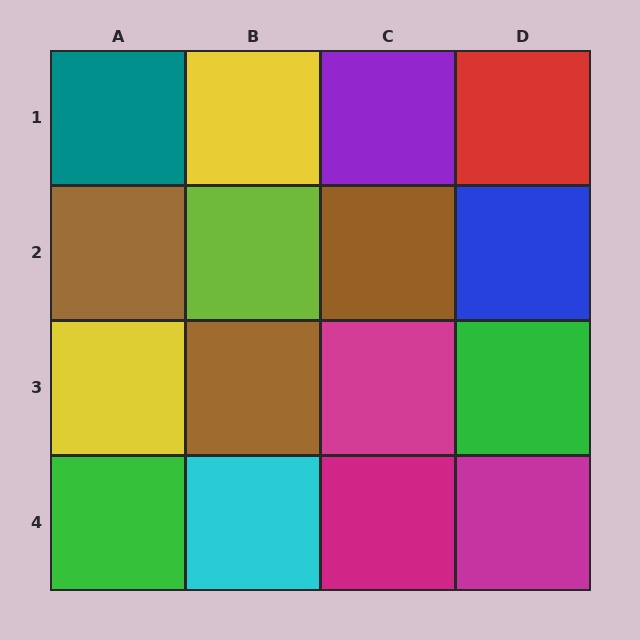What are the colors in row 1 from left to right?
Teal, yellow, purple, red.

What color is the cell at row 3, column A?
Yellow.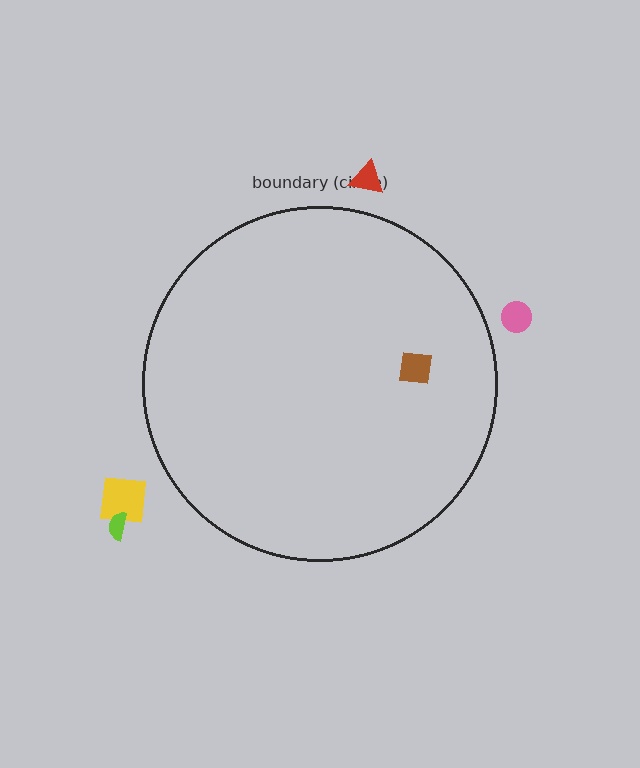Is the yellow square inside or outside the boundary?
Outside.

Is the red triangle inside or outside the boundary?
Outside.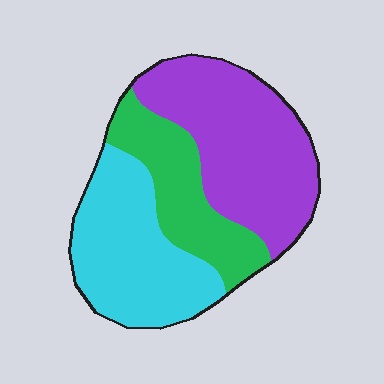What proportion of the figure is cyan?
Cyan covers about 35% of the figure.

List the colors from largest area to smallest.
From largest to smallest: purple, cyan, green.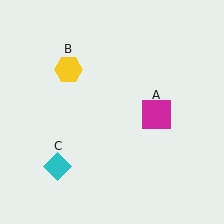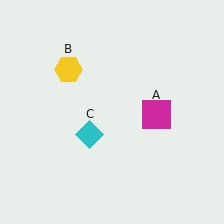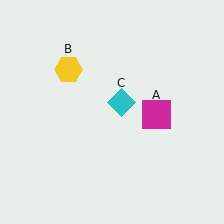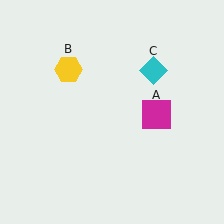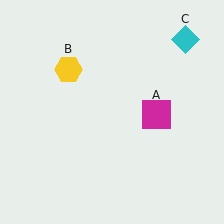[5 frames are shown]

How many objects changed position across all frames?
1 object changed position: cyan diamond (object C).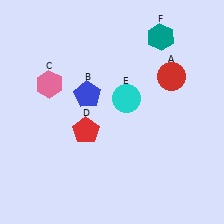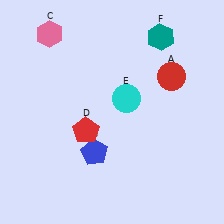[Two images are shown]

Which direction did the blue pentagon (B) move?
The blue pentagon (B) moved down.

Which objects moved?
The objects that moved are: the blue pentagon (B), the pink hexagon (C).